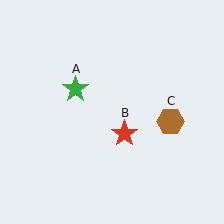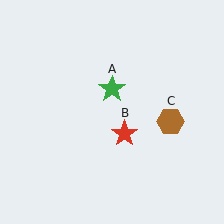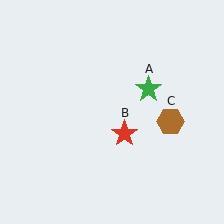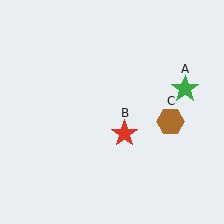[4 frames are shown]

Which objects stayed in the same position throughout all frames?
Red star (object B) and brown hexagon (object C) remained stationary.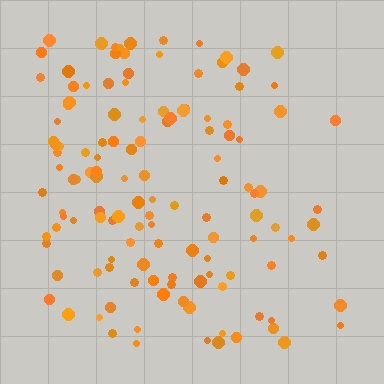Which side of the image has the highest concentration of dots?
The left.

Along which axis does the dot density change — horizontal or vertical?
Horizontal.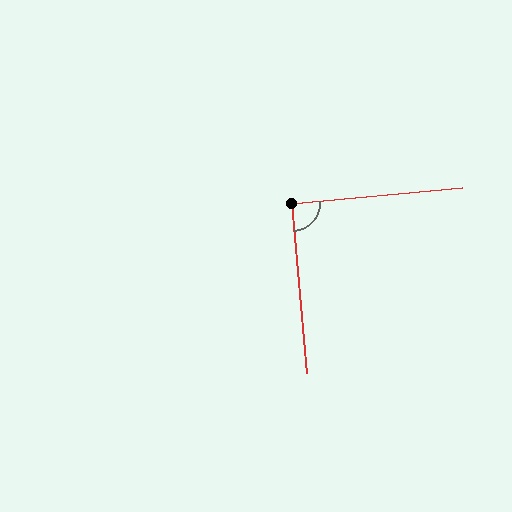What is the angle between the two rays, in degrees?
Approximately 90 degrees.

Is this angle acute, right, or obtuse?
It is approximately a right angle.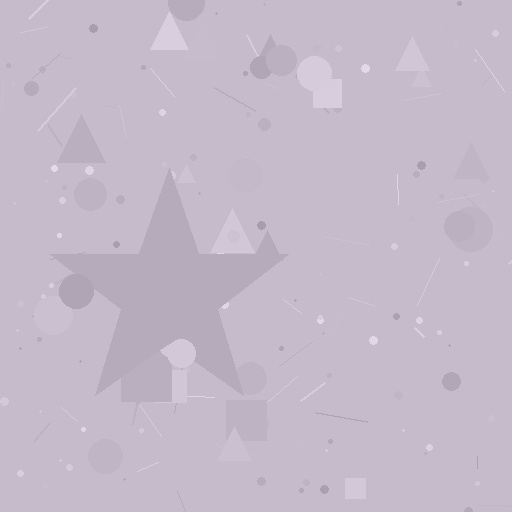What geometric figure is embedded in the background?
A star is embedded in the background.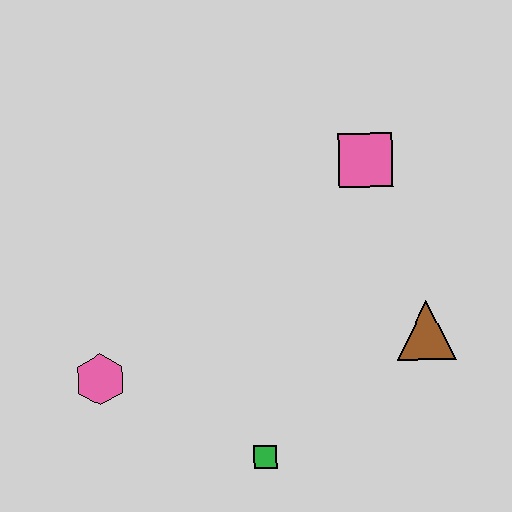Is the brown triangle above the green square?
Yes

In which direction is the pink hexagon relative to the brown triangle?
The pink hexagon is to the left of the brown triangle.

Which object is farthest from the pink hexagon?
The pink square is farthest from the pink hexagon.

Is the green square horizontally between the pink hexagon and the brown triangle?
Yes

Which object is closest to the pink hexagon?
The green square is closest to the pink hexagon.